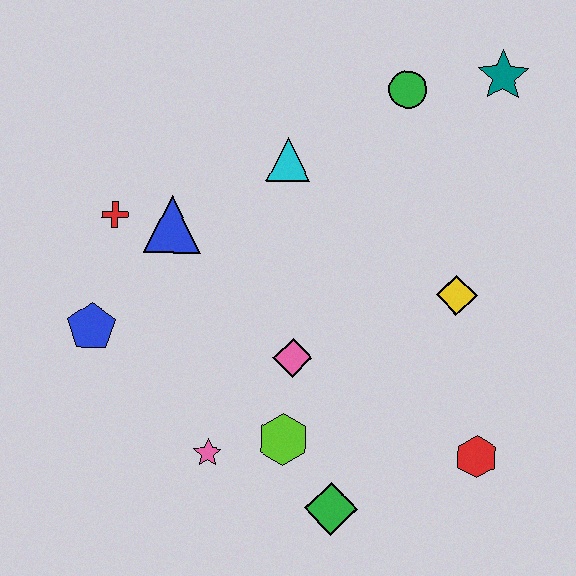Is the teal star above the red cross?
Yes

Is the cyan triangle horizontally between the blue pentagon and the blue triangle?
No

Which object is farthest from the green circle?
The green diamond is farthest from the green circle.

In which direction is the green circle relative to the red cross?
The green circle is to the right of the red cross.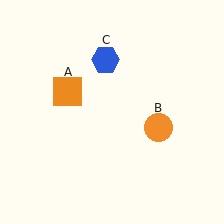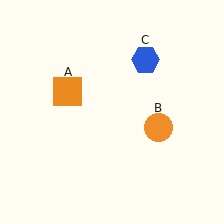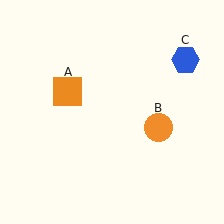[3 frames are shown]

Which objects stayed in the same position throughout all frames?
Orange square (object A) and orange circle (object B) remained stationary.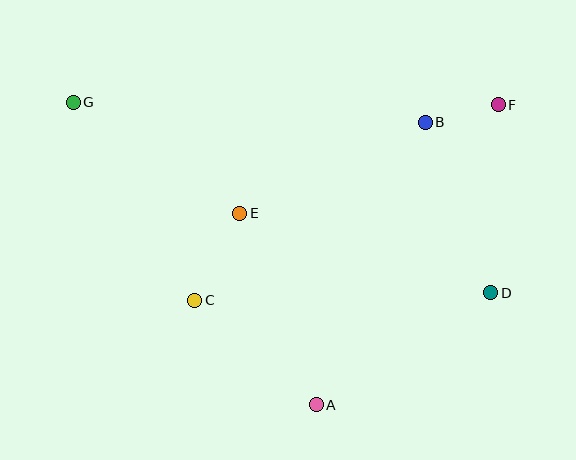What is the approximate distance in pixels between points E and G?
The distance between E and G is approximately 200 pixels.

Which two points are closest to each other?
Points B and F are closest to each other.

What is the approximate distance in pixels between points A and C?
The distance between A and C is approximately 160 pixels.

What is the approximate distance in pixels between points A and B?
The distance between A and B is approximately 303 pixels.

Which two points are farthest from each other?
Points D and G are farthest from each other.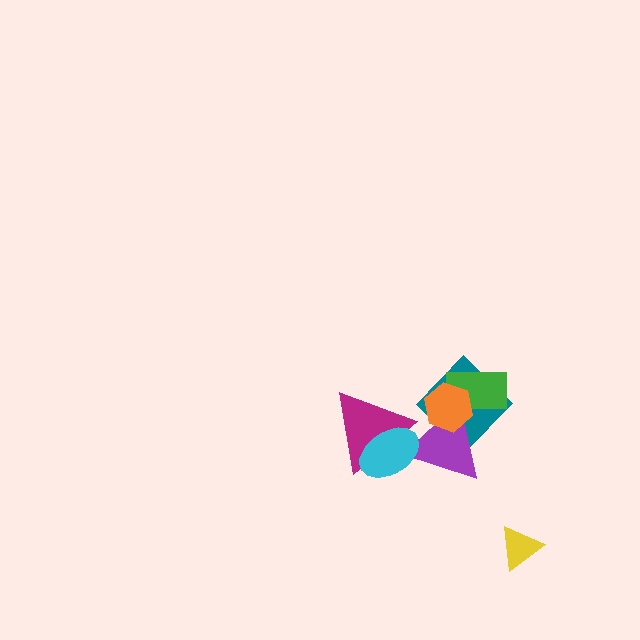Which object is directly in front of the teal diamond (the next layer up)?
The green rectangle is directly in front of the teal diamond.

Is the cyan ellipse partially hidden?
No, no other shape covers it.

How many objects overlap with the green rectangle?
3 objects overlap with the green rectangle.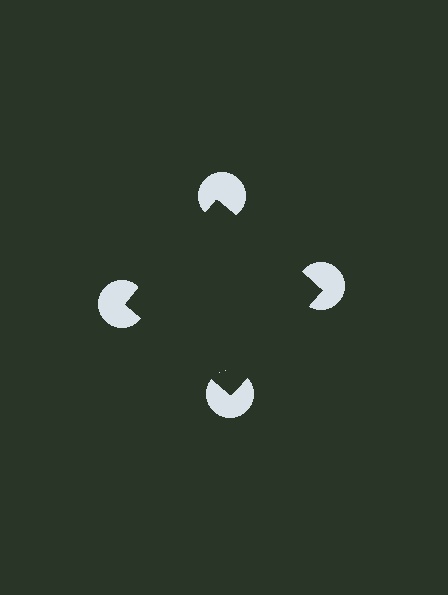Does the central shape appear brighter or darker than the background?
It typically appears slightly darker than the background, even though no actual brightness change is drawn.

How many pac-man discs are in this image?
There are 4 — one at each vertex of the illusory square.